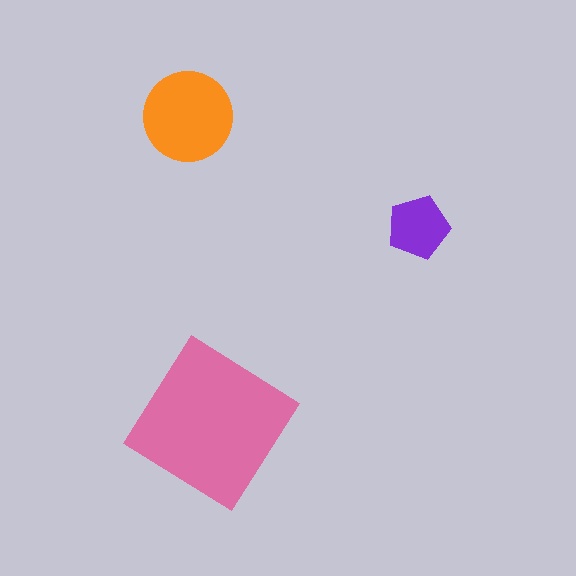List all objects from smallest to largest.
The purple pentagon, the orange circle, the pink diamond.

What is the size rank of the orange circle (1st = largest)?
2nd.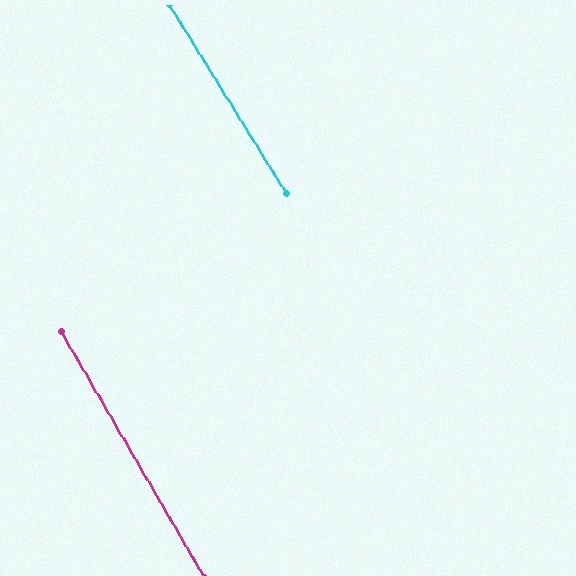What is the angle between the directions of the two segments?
Approximately 2 degrees.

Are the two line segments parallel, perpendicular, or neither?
Parallel — their directions differ by only 1.5°.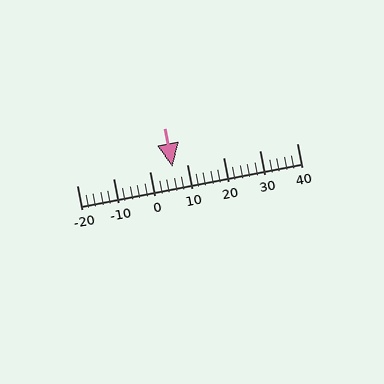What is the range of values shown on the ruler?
The ruler shows values from -20 to 40.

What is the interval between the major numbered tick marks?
The major tick marks are spaced 10 units apart.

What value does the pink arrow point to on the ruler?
The pink arrow points to approximately 6.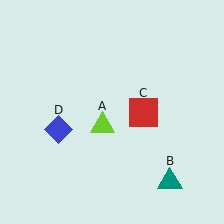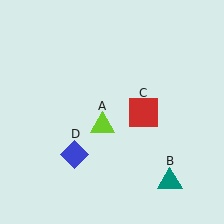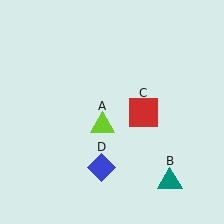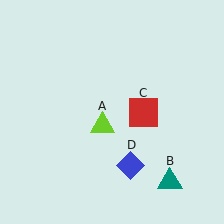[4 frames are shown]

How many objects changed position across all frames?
1 object changed position: blue diamond (object D).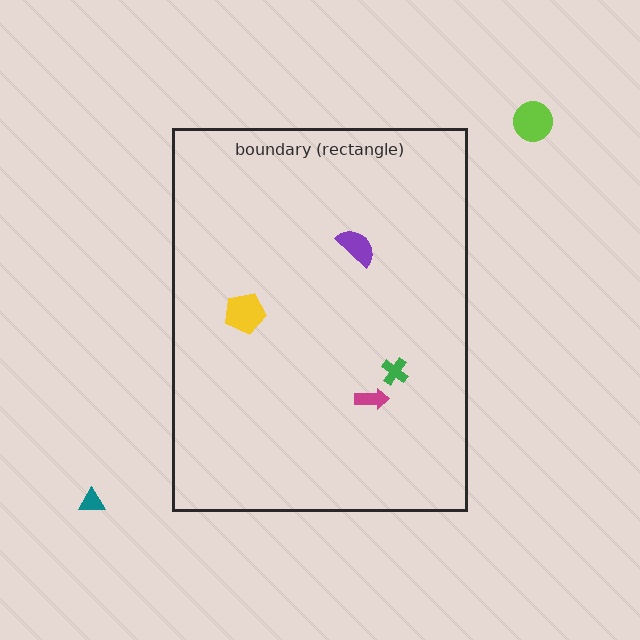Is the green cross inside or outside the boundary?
Inside.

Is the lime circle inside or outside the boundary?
Outside.